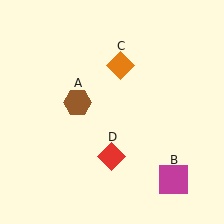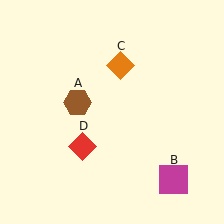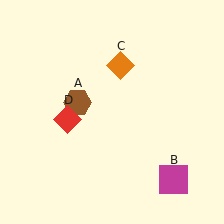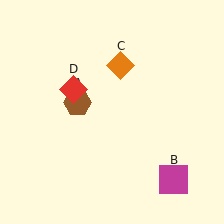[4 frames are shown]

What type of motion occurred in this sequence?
The red diamond (object D) rotated clockwise around the center of the scene.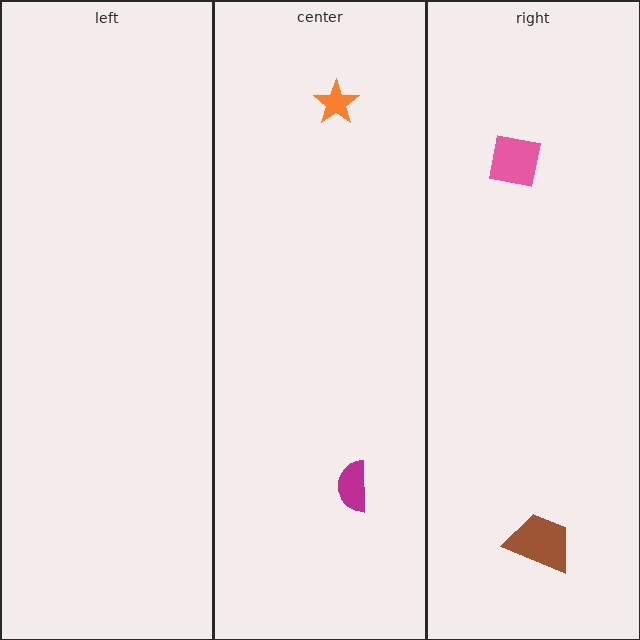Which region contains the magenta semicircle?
The center region.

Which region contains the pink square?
The right region.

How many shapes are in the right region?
2.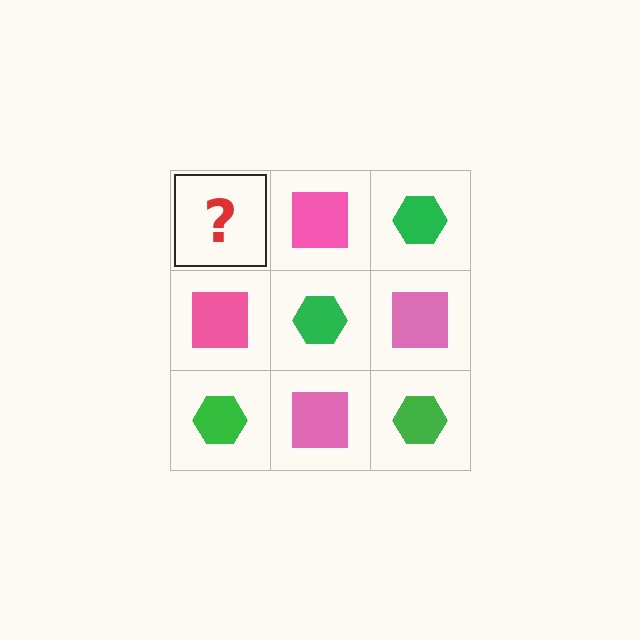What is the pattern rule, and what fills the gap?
The rule is that it alternates green hexagon and pink square in a checkerboard pattern. The gap should be filled with a green hexagon.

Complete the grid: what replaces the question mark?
The question mark should be replaced with a green hexagon.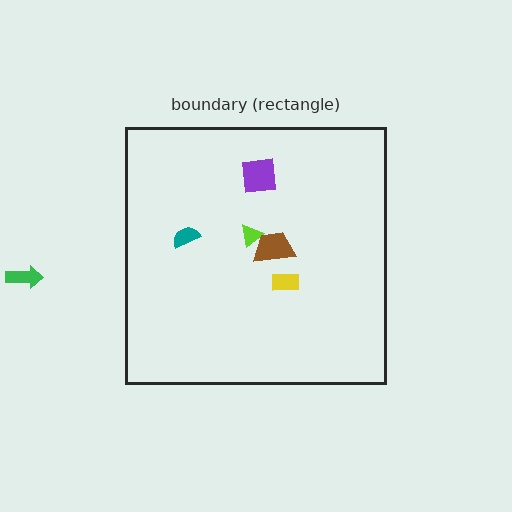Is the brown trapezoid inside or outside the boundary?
Inside.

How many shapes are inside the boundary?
5 inside, 1 outside.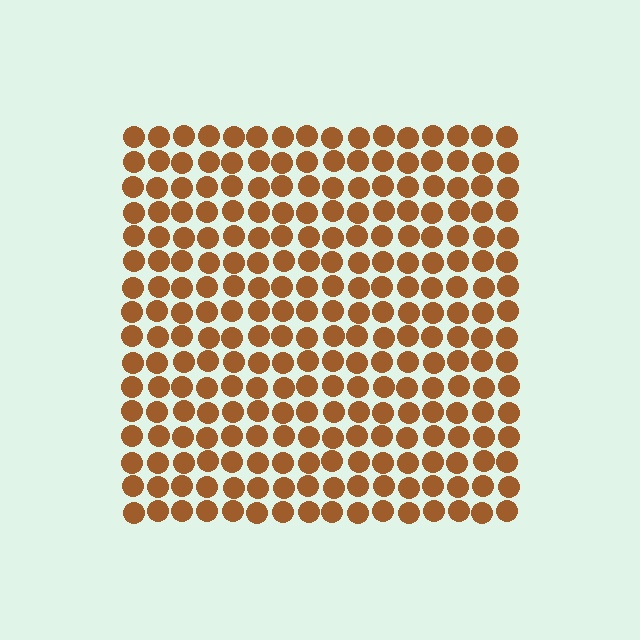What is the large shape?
The large shape is a square.